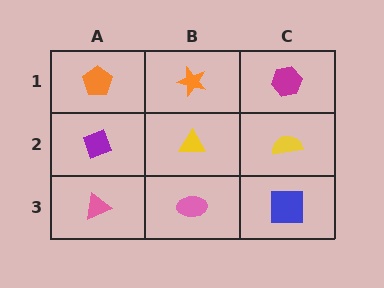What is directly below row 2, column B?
A pink ellipse.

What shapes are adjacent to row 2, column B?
An orange star (row 1, column B), a pink ellipse (row 3, column B), a purple diamond (row 2, column A), a yellow semicircle (row 2, column C).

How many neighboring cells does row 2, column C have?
3.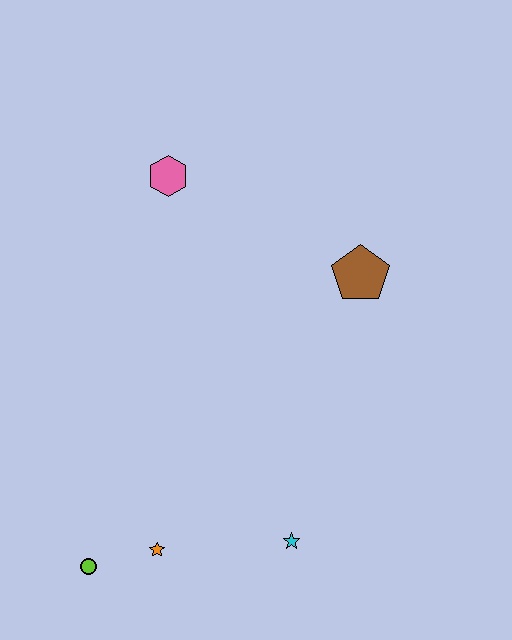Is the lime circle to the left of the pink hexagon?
Yes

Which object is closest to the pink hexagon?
The brown pentagon is closest to the pink hexagon.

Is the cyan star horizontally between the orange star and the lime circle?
No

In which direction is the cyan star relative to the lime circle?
The cyan star is to the right of the lime circle.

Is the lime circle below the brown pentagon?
Yes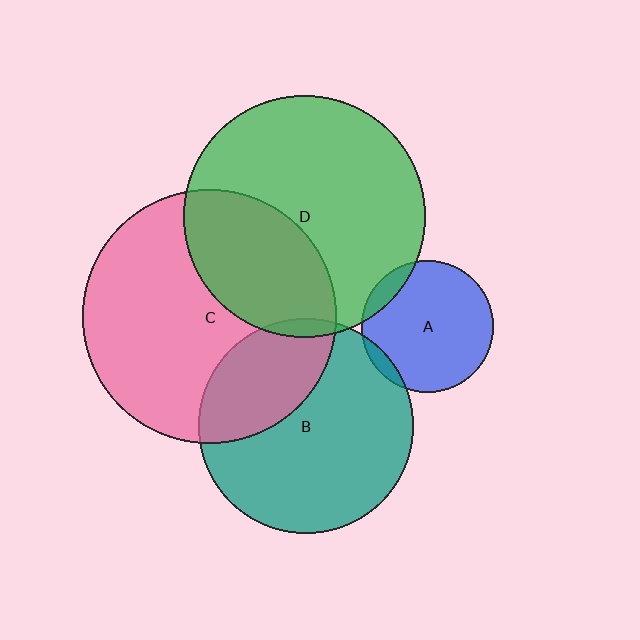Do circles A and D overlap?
Yes.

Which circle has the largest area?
Circle C (pink).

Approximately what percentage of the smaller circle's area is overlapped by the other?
Approximately 10%.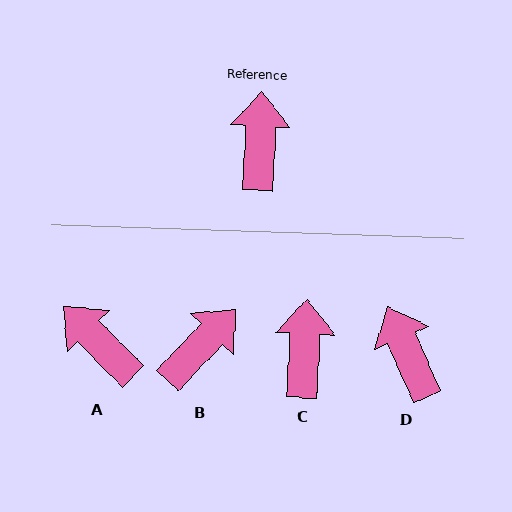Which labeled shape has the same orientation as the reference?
C.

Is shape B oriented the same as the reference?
No, it is off by about 41 degrees.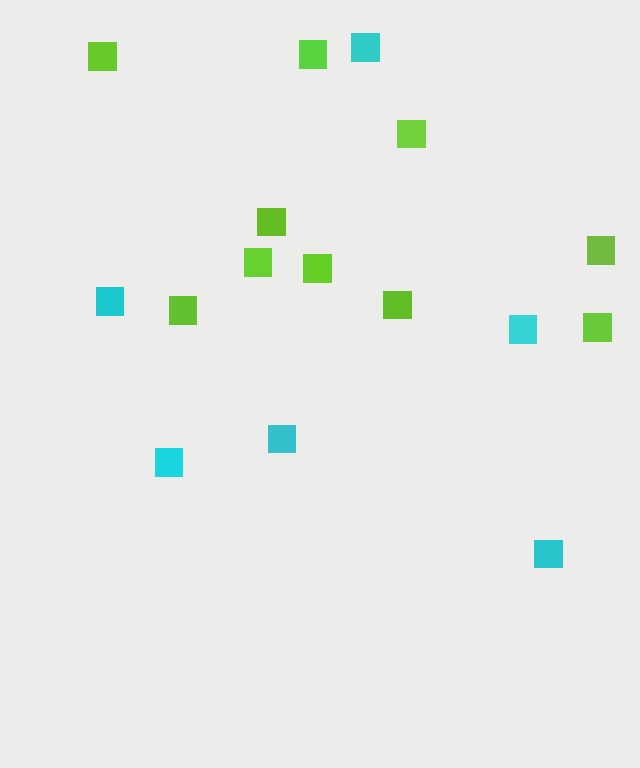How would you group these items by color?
There are 2 groups: one group of lime squares (10) and one group of cyan squares (6).